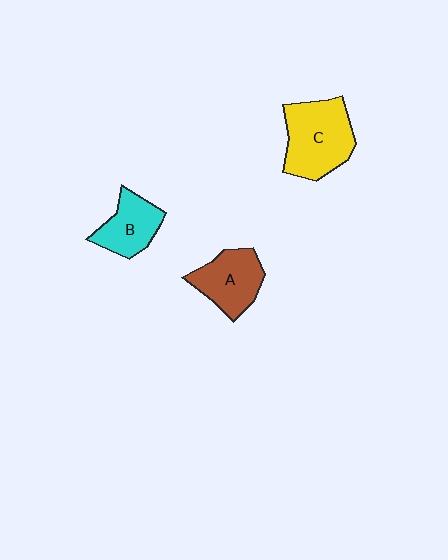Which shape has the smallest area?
Shape B (cyan).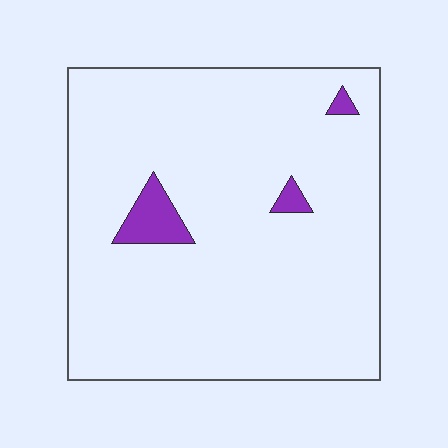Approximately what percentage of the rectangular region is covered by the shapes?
Approximately 5%.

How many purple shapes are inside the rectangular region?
3.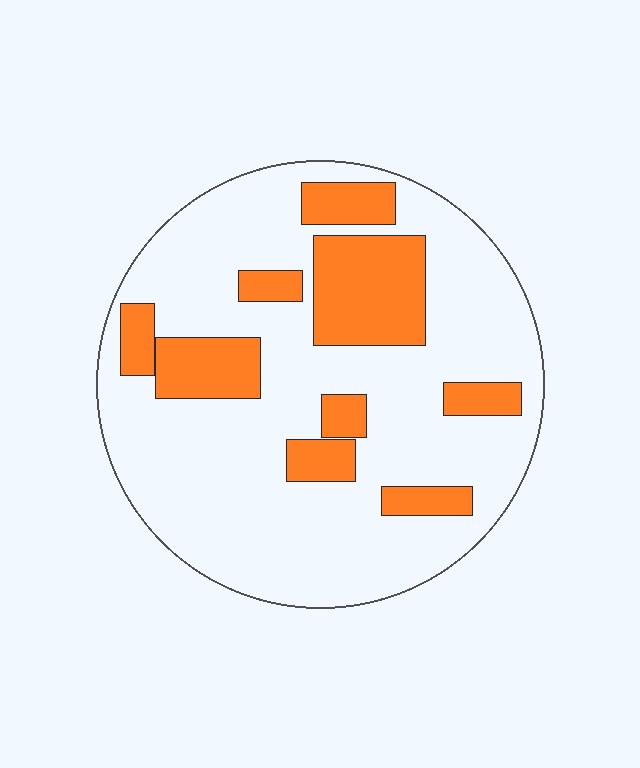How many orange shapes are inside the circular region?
9.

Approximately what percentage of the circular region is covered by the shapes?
Approximately 25%.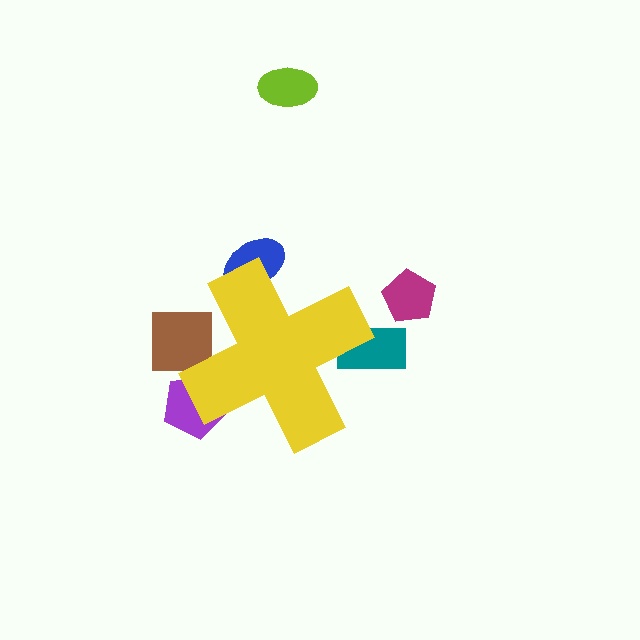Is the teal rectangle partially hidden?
Yes, the teal rectangle is partially hidden behind the yellow cross.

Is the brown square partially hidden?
Yes, the brown square is partially hidden behind the yellow cross.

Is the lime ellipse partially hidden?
No, the lime ellipse is fully visible.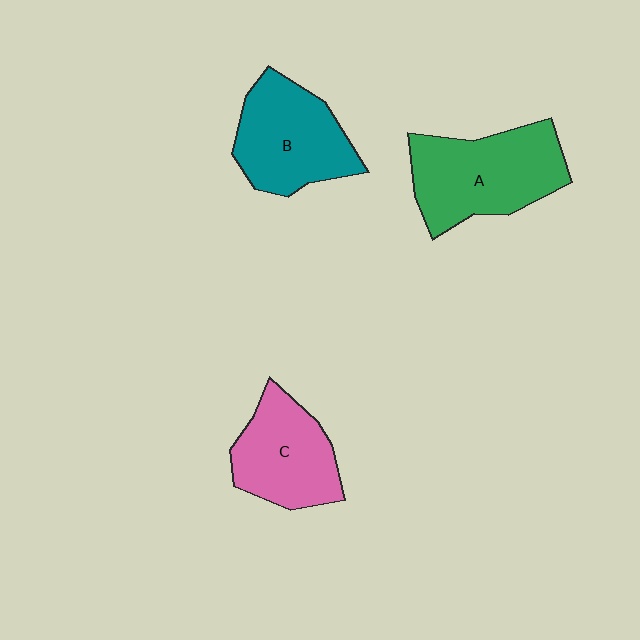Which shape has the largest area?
Shape A (green).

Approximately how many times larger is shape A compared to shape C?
Approximately 1.3 times.